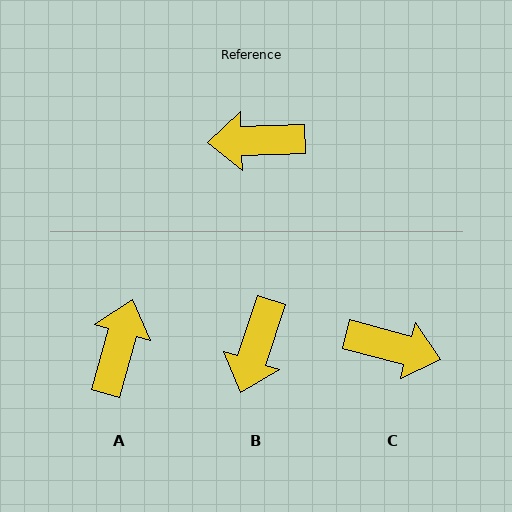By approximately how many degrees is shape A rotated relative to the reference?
Approximately 108 degrees clockwise.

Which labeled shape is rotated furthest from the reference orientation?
C, about 163 degrees away.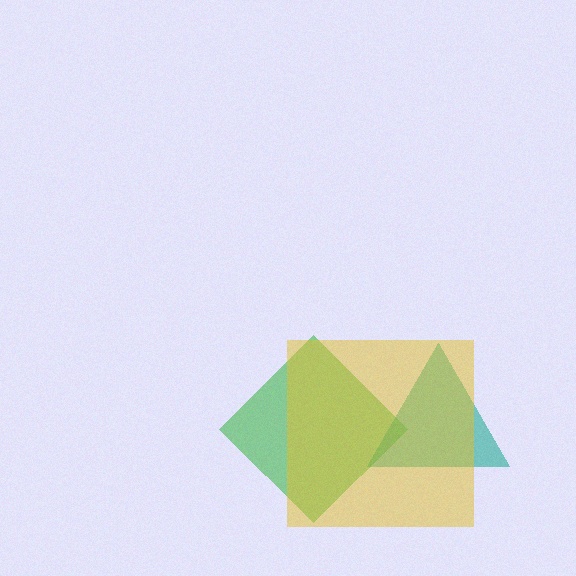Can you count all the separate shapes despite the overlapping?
Yes, there are 3 separate shapes.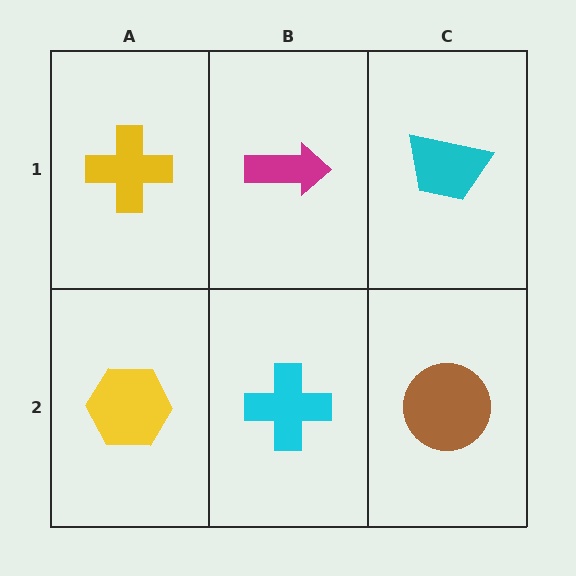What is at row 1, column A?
A yellow cross.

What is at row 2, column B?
A cyan cross.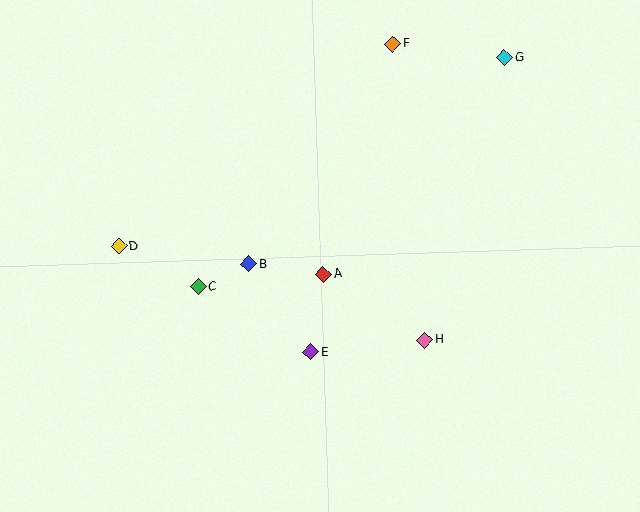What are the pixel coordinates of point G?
Point G is at (505, 58).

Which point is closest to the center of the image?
Point A at (323, 274) is closest to the center.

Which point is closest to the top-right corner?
Point G is closest to the top-right corner.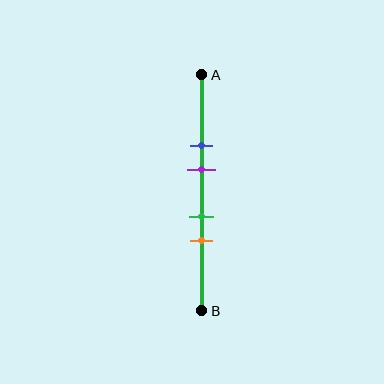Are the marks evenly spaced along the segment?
No, the marks are not evenly spaced.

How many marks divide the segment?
There are 4 marks dividing the segment.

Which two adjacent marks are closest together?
The green and orange marks are the closest adjacent pair.